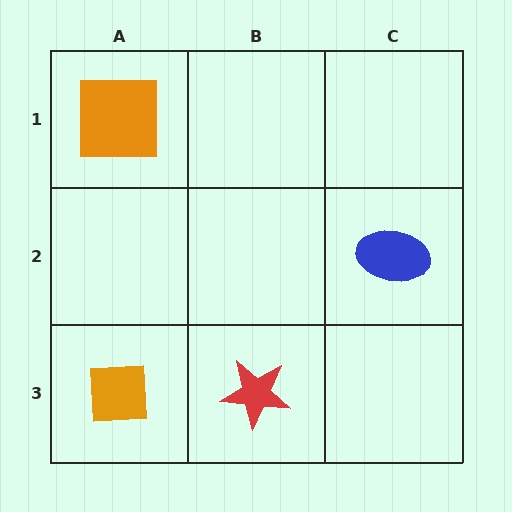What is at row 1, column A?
An orange square.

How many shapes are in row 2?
1 shape.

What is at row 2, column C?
A blue ellipse.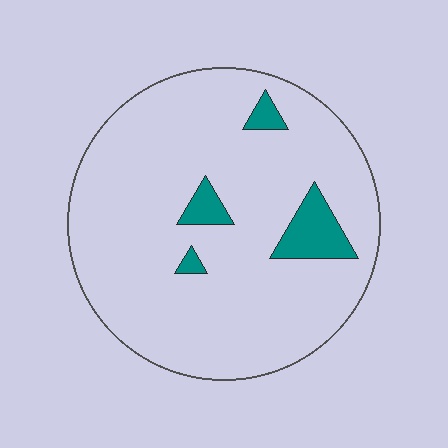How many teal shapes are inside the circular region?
4.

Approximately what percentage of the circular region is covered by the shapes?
Approximately 10%.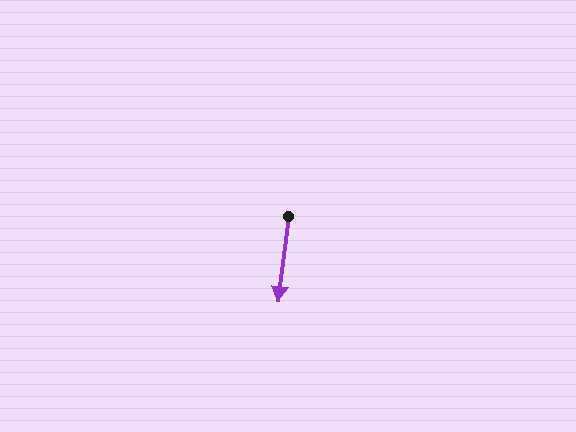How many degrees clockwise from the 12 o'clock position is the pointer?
Approximately 187 degrees.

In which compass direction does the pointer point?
South.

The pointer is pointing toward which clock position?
Roughly 6 o'clock.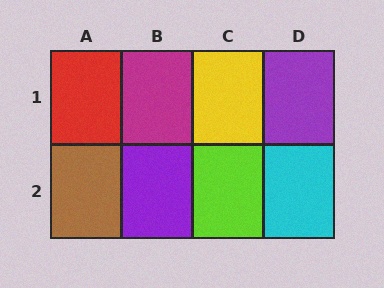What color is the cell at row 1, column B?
Magenta.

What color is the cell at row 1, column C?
Yellow.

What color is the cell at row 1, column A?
Red.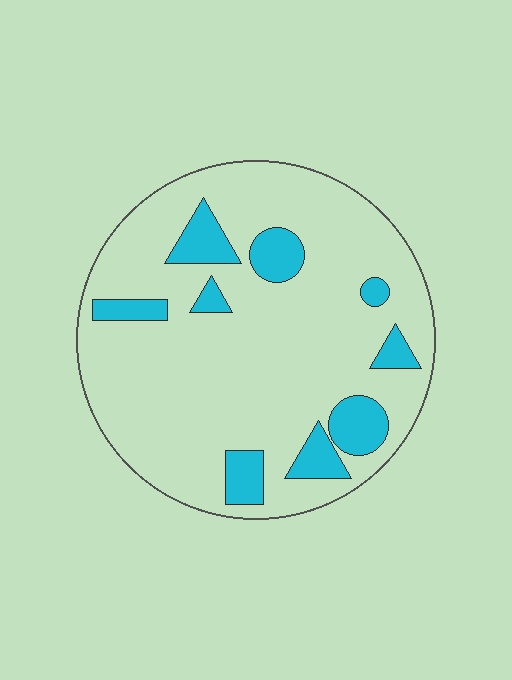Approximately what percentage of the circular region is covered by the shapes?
Approximately 15%.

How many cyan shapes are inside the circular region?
9.